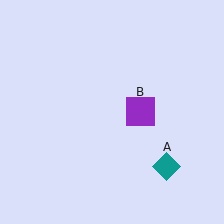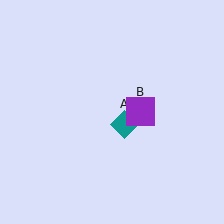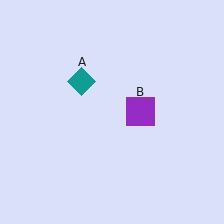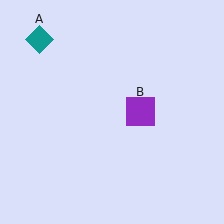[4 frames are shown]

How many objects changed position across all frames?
1 object changed position: teal diamond (object A).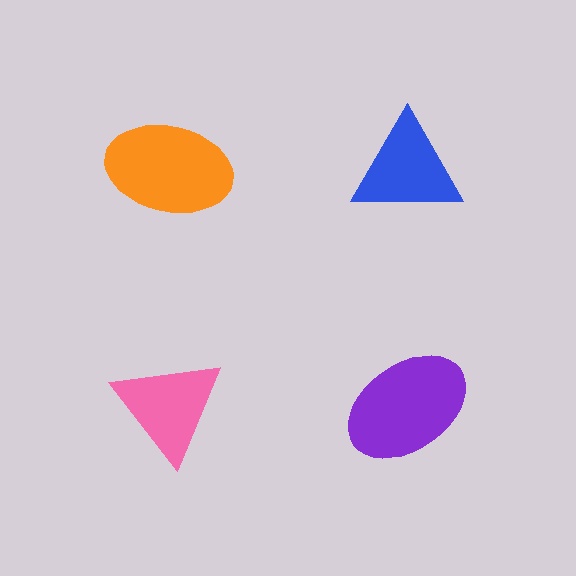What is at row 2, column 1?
A pink triangle.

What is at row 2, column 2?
A purple ellipse.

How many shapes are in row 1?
2 shapes.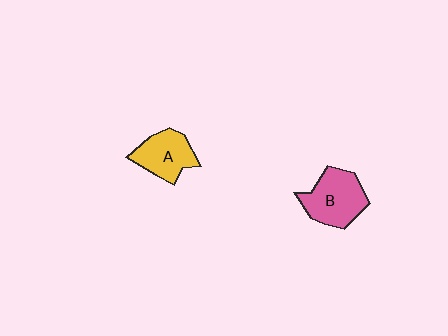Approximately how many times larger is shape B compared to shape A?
Approximately 1.2 times.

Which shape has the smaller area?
Shape A (yellow).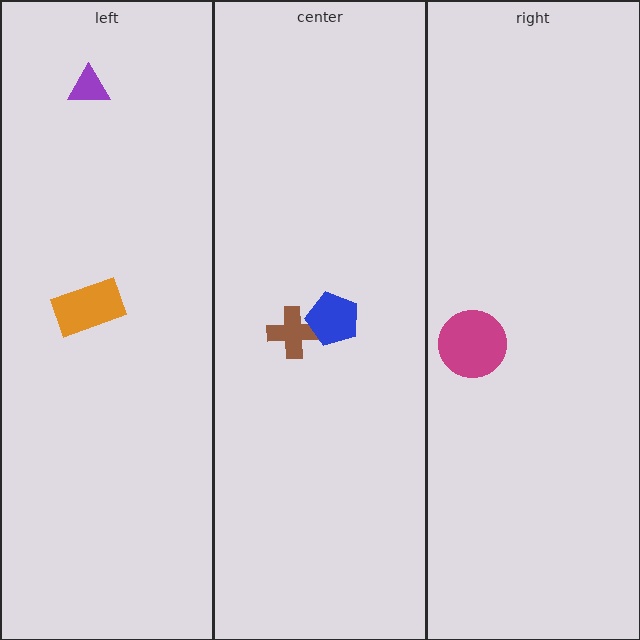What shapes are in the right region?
The magenta circle.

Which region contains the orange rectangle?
The left region.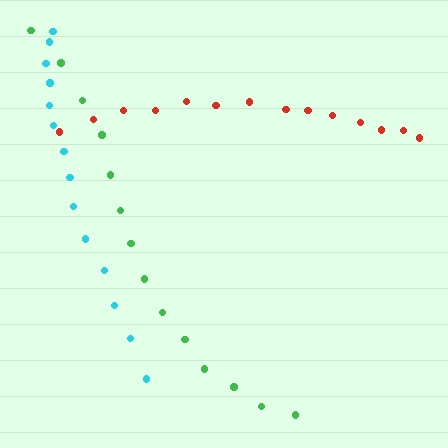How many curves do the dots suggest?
There are 3 distinct paths.